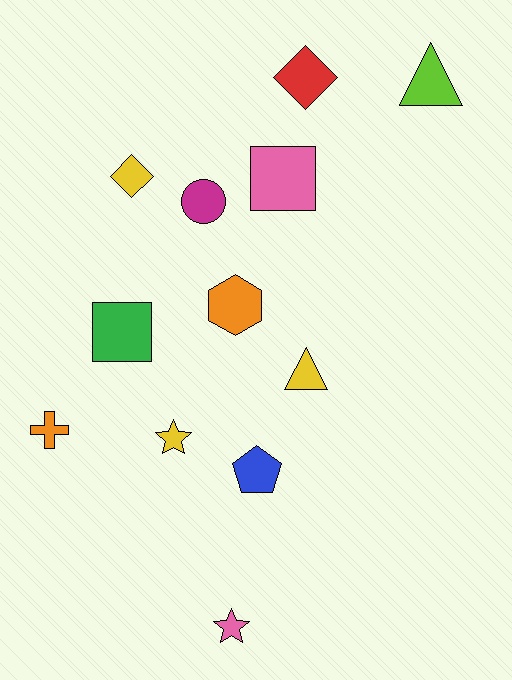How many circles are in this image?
There is 1 circle.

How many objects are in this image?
There are 12 objects.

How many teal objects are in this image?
There are no teal objects.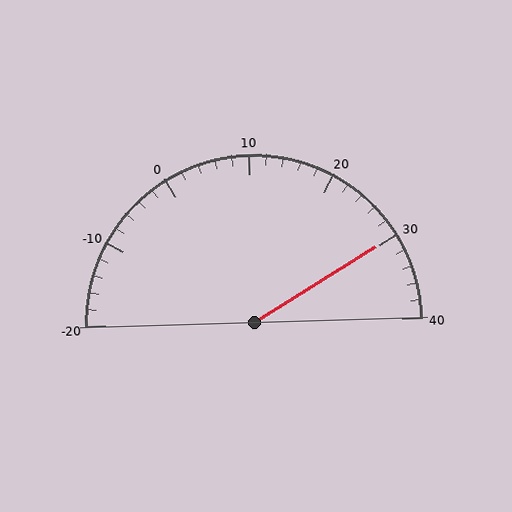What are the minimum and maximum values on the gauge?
The gauge ranges from -20 to 40.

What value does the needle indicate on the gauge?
The needle indicates approximately 30.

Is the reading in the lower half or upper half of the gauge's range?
The reading is in the upper half of the range (-20 to 40).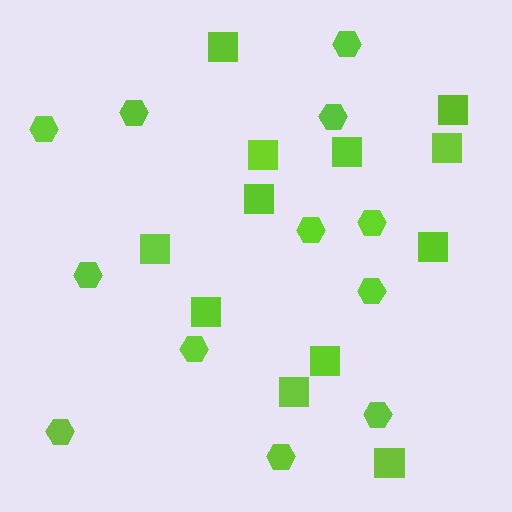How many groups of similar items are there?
There are 2 groups: one group of hexagons (12) and one group of squares (12).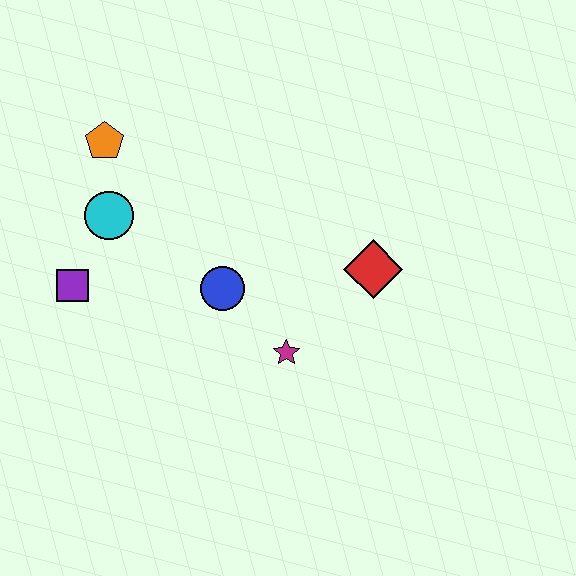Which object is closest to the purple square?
The cyan circle is closest to the purple square.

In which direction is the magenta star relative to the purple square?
The magenta star is to the right of the purple square.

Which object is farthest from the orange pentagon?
The red diamond is farthest from the orange pentagon.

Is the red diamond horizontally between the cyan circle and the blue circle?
No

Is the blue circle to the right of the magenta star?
No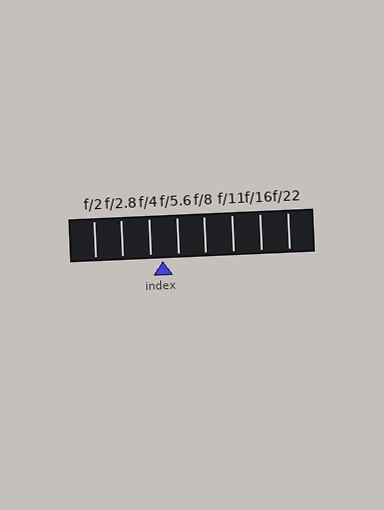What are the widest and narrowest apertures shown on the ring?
The widest aperture shown is f/2 and the narrowest is f/22.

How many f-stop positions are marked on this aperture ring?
There are 8 f-stop positions marked.